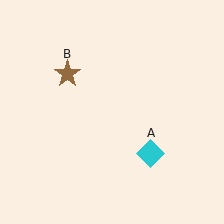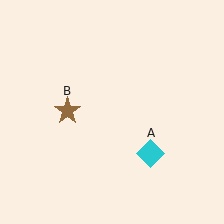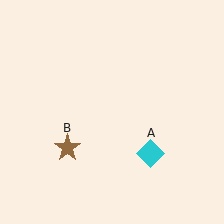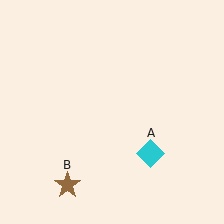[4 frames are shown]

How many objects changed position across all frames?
1 object changed position: brown star (object B).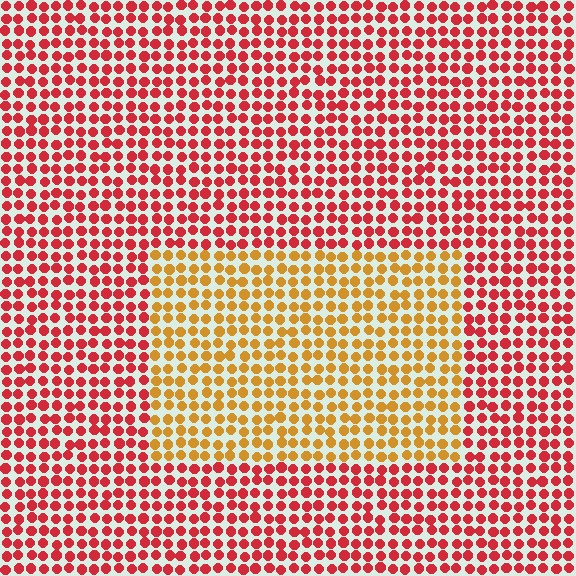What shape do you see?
I see a rectangle.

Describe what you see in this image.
The image is filled with small red elements in a uniform arrangement. A rectangle-shaped region is visible where the elements are tinted to a slightly different hue, forming a subtle color boundary.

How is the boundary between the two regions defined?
The boundary is defined purely by a slight shift in hue (about 43 degrees). Spacing, size, and orientation are identical on both sides.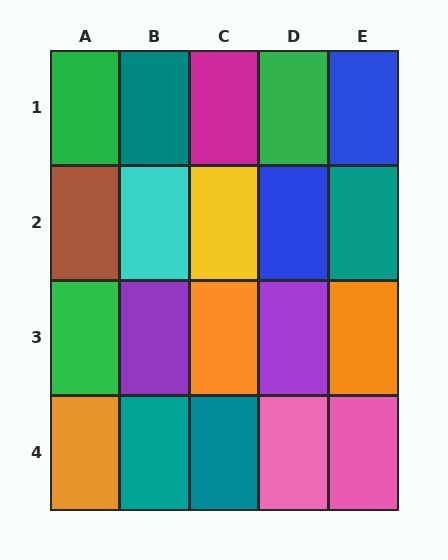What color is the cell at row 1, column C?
Magenta.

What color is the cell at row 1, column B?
Teal.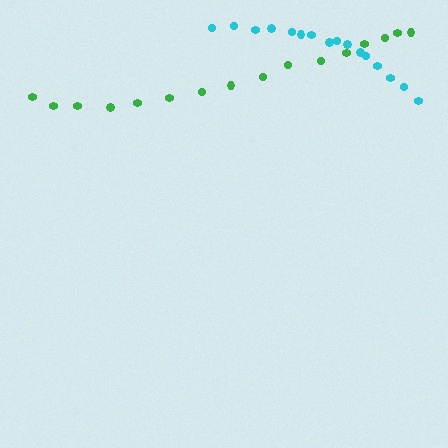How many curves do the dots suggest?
There are 2 distinct paths.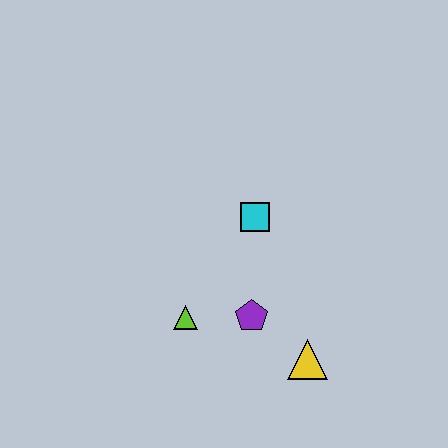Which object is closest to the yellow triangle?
The purple pentagon is closest to the yellow triangle.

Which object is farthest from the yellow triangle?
The cyan square is farthest from the yellow triangle.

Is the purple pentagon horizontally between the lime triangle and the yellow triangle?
Yes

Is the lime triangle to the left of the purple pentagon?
Yes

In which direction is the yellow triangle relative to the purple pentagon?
The yellow triangle is to the right of the purple pentagon.